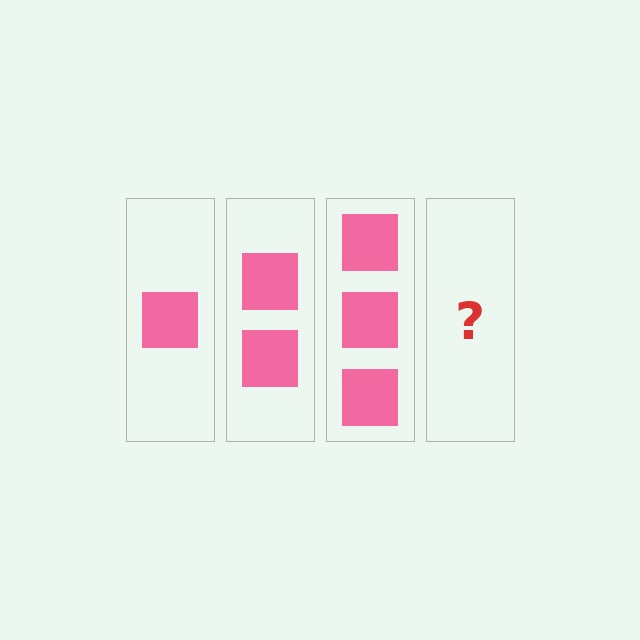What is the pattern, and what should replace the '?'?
The pattern is that each step adds one more square. The '?' should be 4 squares.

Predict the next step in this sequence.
The next step is 4 squares.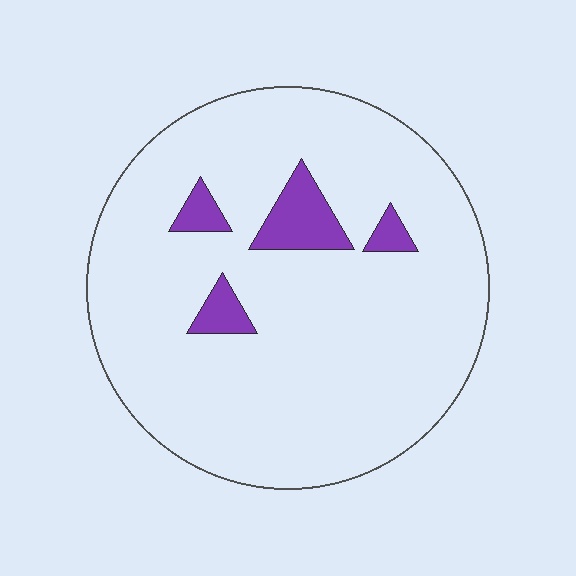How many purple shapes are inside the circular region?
4.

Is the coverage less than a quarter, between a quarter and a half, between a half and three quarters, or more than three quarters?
Less than a quarter.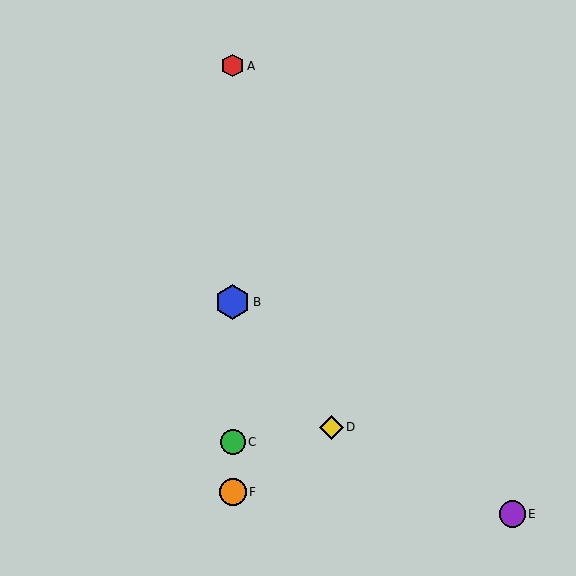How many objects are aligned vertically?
4 objects (A, B, C, F) are aligned vertically.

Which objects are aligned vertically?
Objects A, B, C, F are aligned vertically.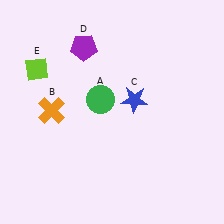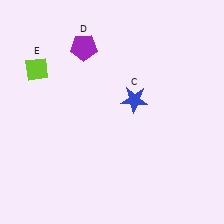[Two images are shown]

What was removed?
The orange cross (B), the green circle (A) were removed in Image 2.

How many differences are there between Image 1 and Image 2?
There are 2 differences between the two images.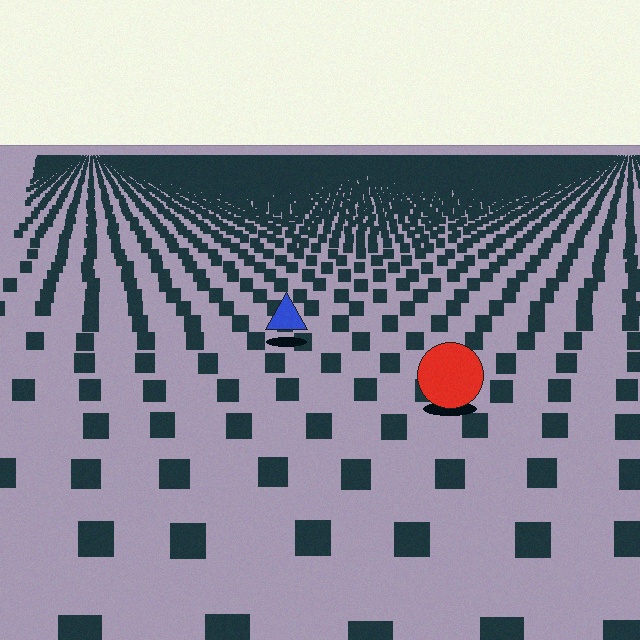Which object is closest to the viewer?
The red circle is closest. The texture marks near it are larger and more spread out.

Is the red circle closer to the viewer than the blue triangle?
Yes. The red circle is closer — you can tell from the texture gradient: the ground texture is coarser near it.